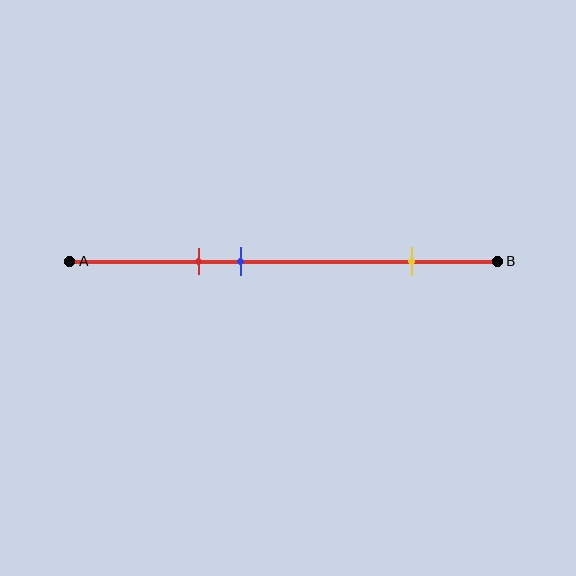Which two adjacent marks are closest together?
The red and blue marks are the closest adjacent pair.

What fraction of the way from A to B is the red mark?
The red mark is approximately 30% (0.3) of the way from A to B.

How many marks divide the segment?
There are 3 marks dividing the segment.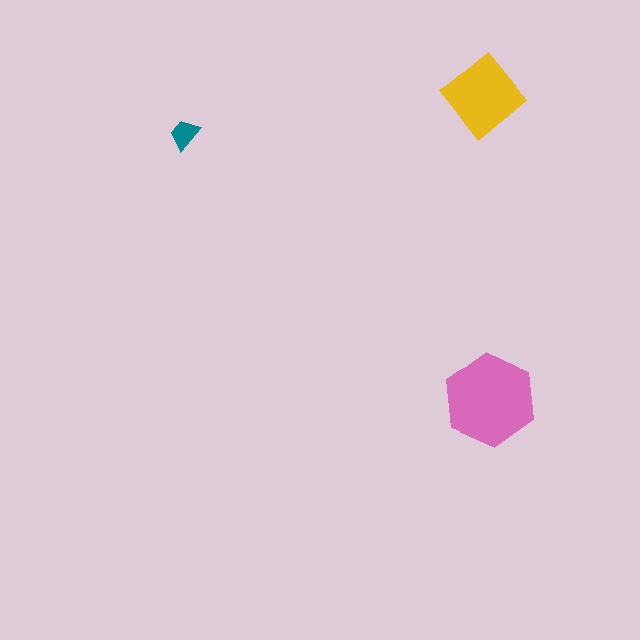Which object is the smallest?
The teal trapezoid.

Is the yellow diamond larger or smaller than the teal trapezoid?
Larger.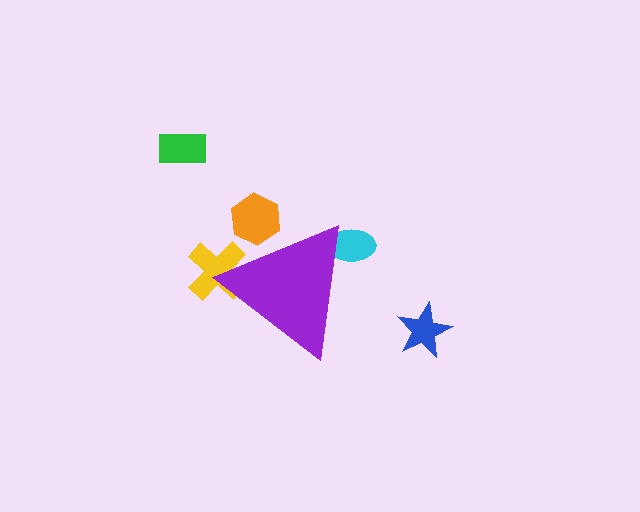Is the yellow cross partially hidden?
Yes, the yellow cross is partially hidden behind the purple triangle.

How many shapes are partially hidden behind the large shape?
3 shapes are partially hidden.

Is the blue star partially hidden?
No, the blue star is fully visible.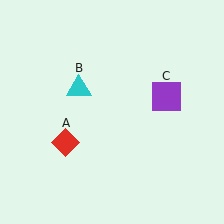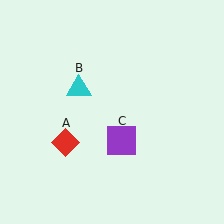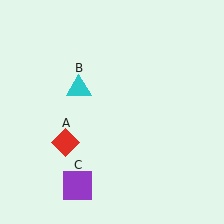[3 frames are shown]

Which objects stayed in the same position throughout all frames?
Red diamond (object A) and cyan triangle (object B) remained stationary.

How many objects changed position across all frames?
1 object changed position: purple square (object C).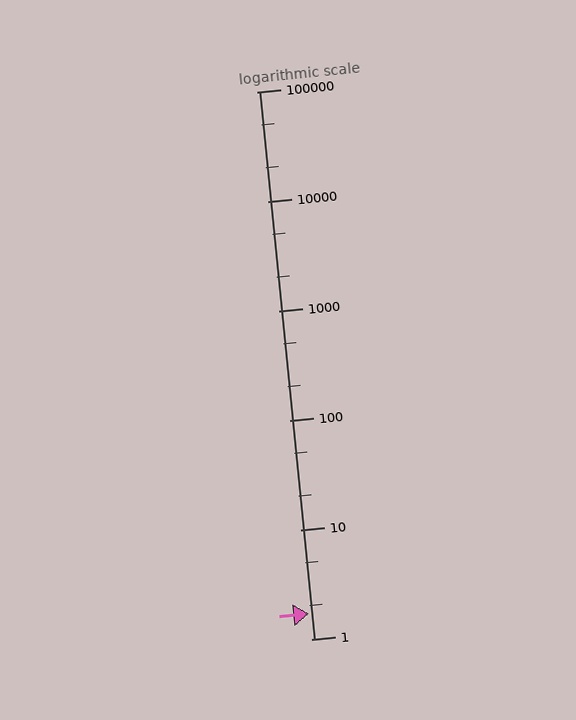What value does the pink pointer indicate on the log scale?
The pointer indicates approximately 1.7.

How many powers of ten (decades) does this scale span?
The scale spans 5 decades, from 1 to 100000.